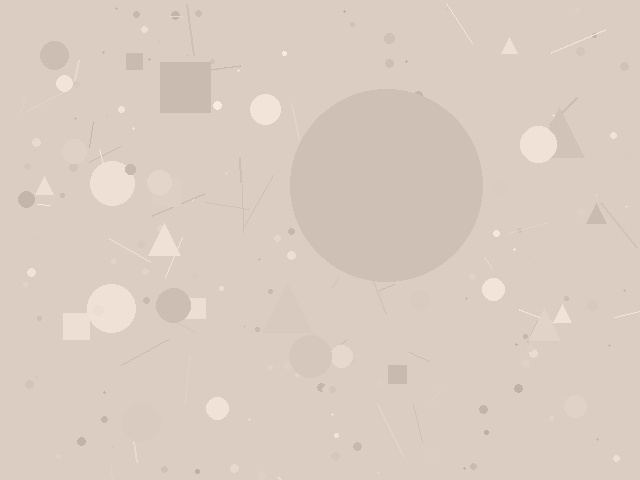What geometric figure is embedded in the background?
A circle is embedded in the background.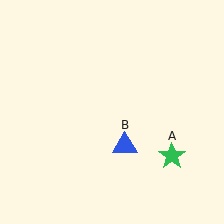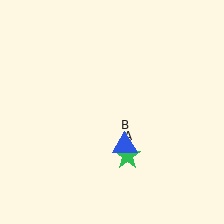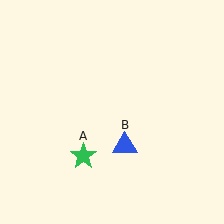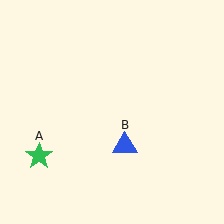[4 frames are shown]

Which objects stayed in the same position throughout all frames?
Blue triangle (object B) remained stationary.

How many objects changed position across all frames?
1 object changed position: green star (object A).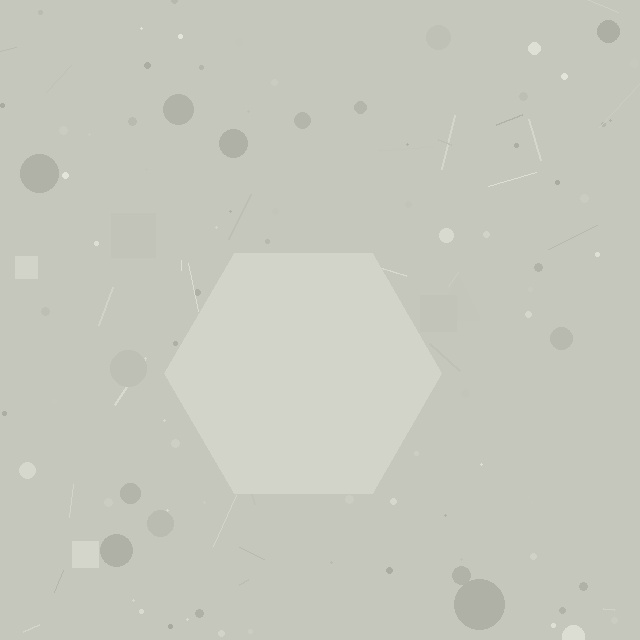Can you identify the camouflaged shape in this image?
The camouflaged shape is a hexagon.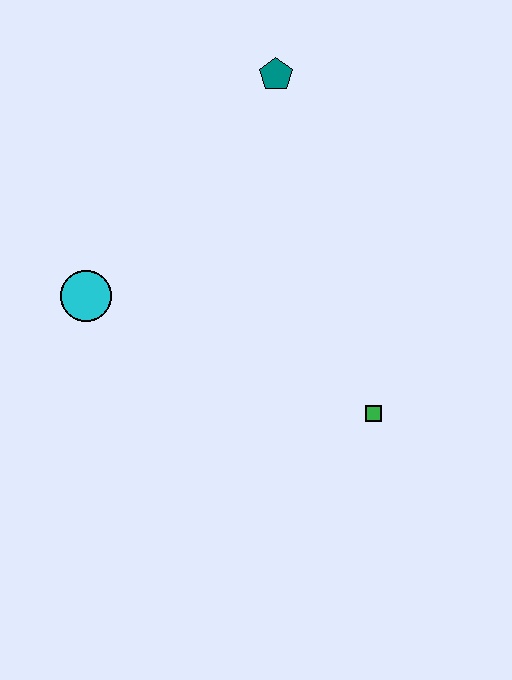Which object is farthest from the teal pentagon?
The green square is farthest from the teal pentagon.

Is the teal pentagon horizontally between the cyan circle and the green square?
Yes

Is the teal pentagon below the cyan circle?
No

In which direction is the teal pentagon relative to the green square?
The teal pentagon is above the green square.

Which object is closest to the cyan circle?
The teal pentagon is closest to the cyan circle.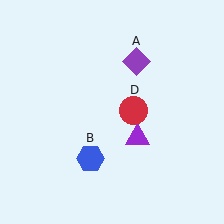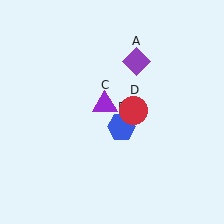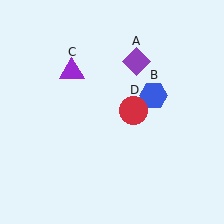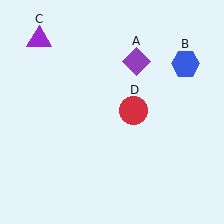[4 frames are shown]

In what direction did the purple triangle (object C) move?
The purple triangle (object C) moved up and to the left.